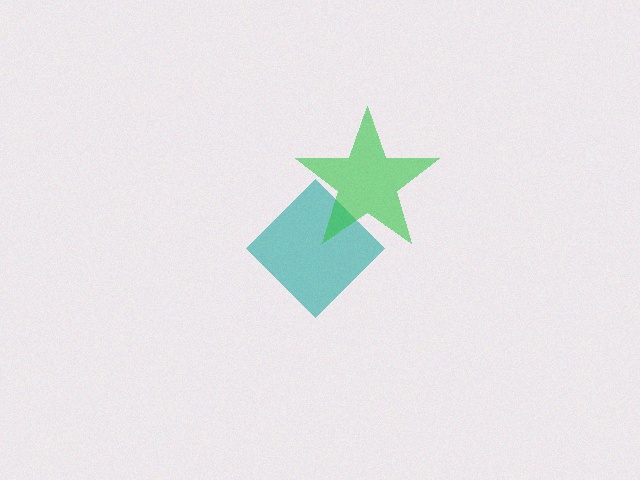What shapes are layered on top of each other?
The layered shapes are: a teal diamond, a green star.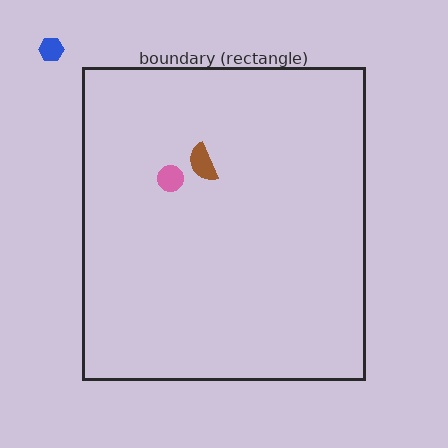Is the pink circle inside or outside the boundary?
Inside.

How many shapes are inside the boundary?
2 inside, 1 outside.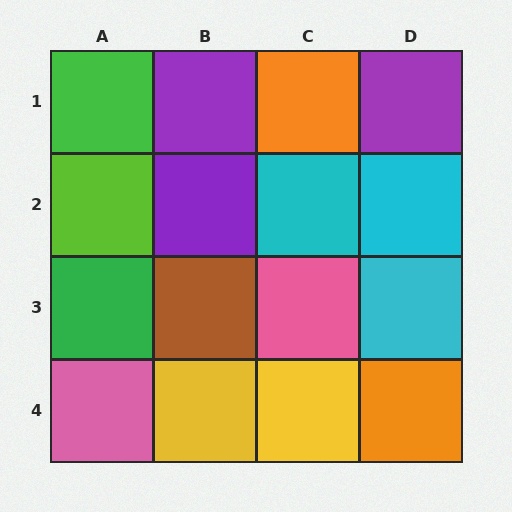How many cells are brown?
1 cell is brown.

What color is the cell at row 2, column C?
Cyan.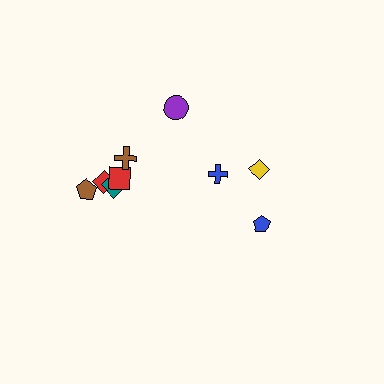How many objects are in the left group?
There are 6 objects.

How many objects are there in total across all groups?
There are 9 objects.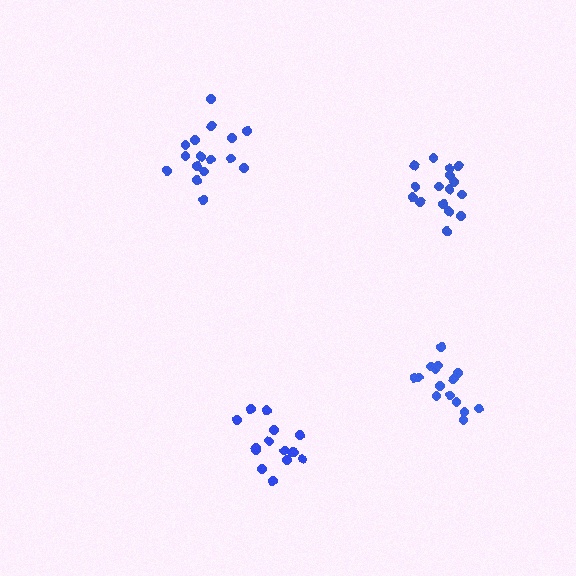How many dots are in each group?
Group 1: 16 dots, Group 2: 16 dots, Group 3: 15 dots, Group 4: 15 dots (62 total).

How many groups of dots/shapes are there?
There are 4 groups.